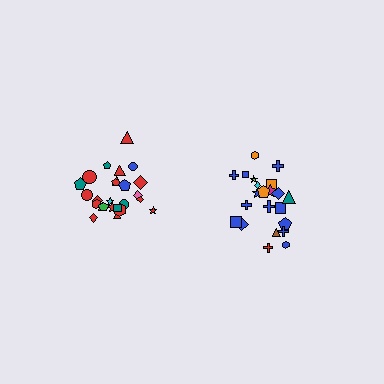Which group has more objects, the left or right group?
The left group.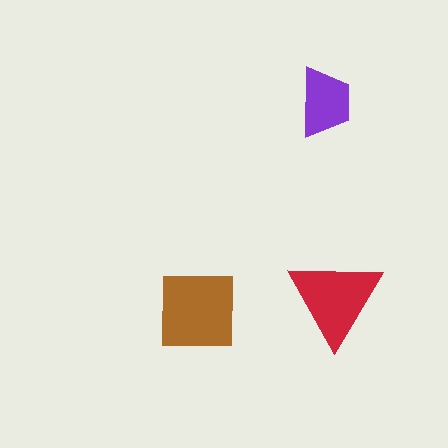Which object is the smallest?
The purple trapezoid.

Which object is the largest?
The brown square.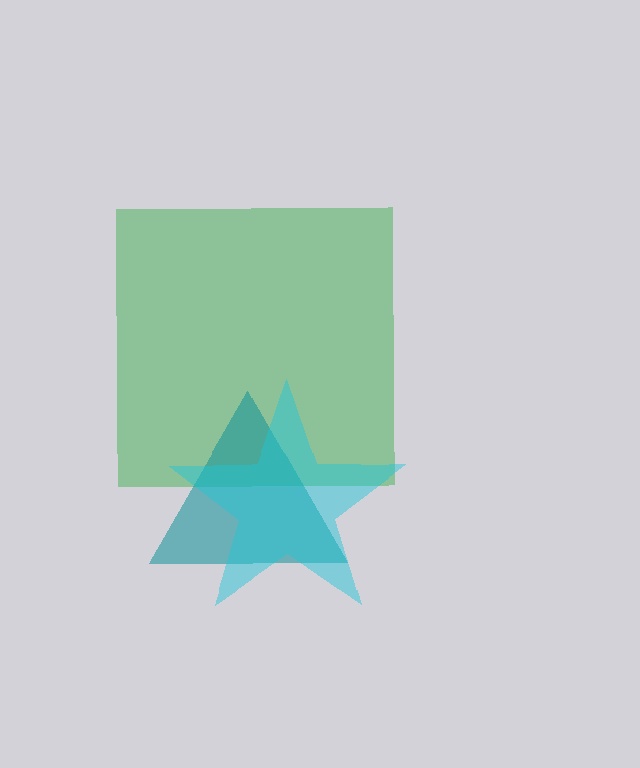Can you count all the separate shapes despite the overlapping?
Yes, there are 3 separate shapes.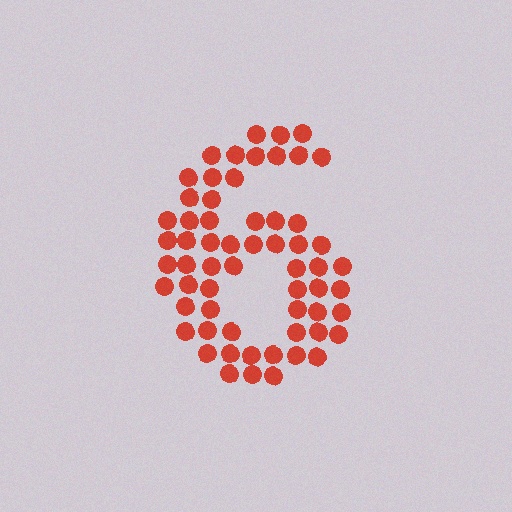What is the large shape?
The large shape is the digit 6.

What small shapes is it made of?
It is made of small circles.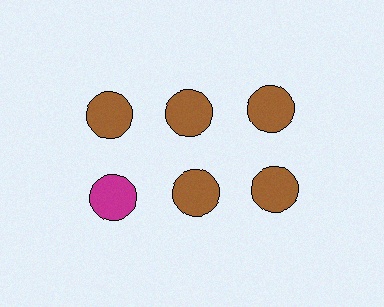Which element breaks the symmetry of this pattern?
The magenta circle in the second row, leftmost column breaks the symmetry. All other shapes are brown circles.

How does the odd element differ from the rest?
It has a different color: magenta instead of brown.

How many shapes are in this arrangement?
There are 6 shapes arranged in a grid pattern.